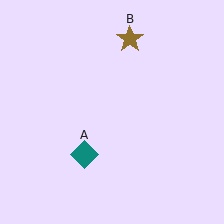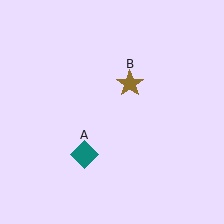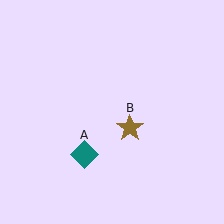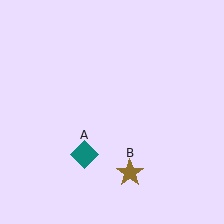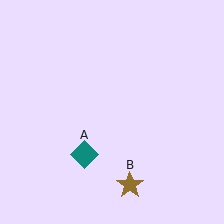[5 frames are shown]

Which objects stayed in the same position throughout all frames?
Teal diamond (object A) remained stationary.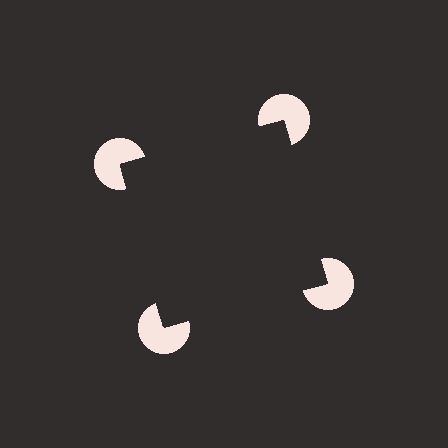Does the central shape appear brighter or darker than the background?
It typically appears slightly darker than the background, even though no actual brightness change is drawn.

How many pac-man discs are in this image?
There are 4 — one at each vertex of the illusory square.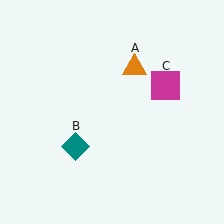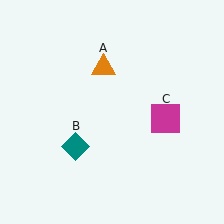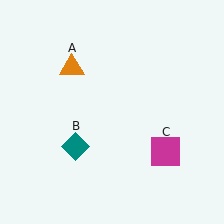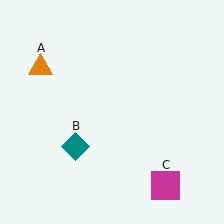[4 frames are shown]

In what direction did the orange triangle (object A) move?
The orange triangle (object A) moved left.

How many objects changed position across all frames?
2 objects changed position: orange triangle (object A), magenta square (object C).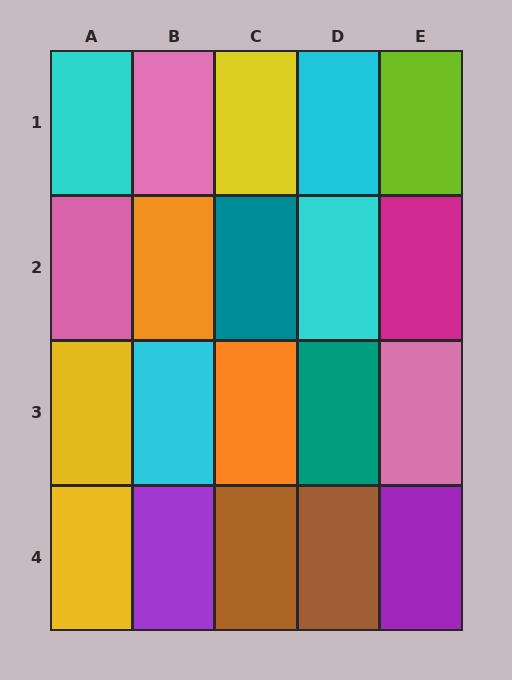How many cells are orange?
2 cells are orange.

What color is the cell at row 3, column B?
Cyan.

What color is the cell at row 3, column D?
Teal.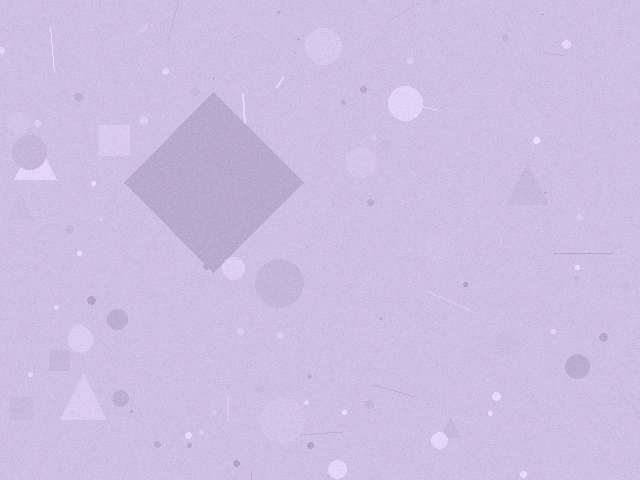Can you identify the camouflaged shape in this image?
The camouflaged shape is a diamond.